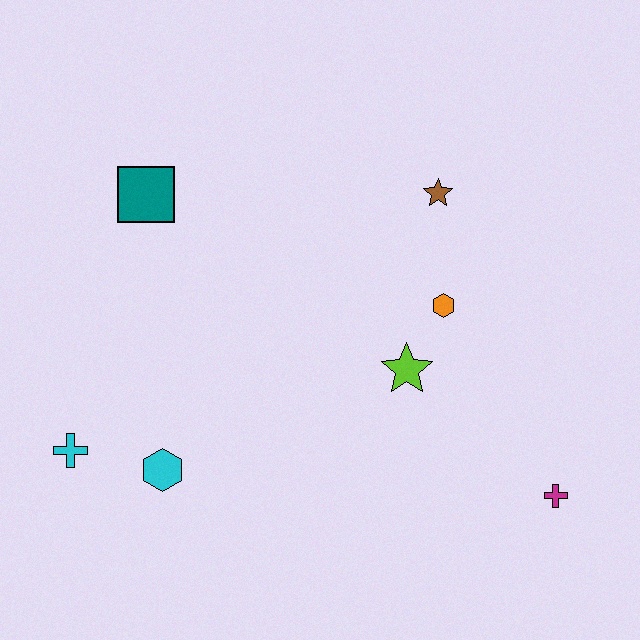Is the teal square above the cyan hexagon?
Yes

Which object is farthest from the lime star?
The cyan cross is farthest from the lime star.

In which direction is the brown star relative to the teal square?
The brown star is to the right of the teal square.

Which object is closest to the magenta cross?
The lime star is closest to the magenta cross.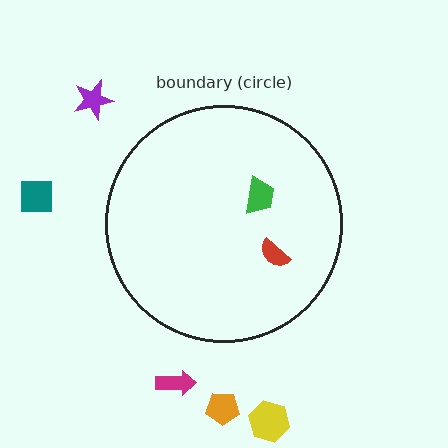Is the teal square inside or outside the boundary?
Outside.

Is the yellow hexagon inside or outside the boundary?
Outside.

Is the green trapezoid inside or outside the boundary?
Inside.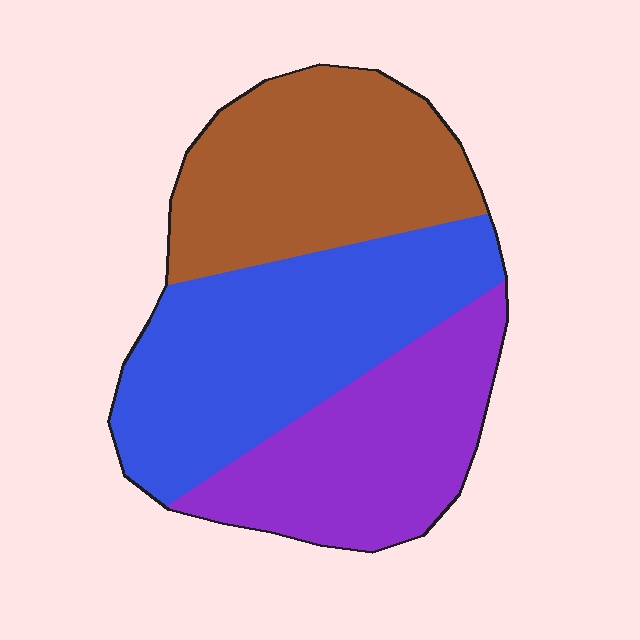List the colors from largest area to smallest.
From largest to smallest: blue, brown, purple.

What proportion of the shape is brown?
Brown takes up between a sixth and a third of the shape.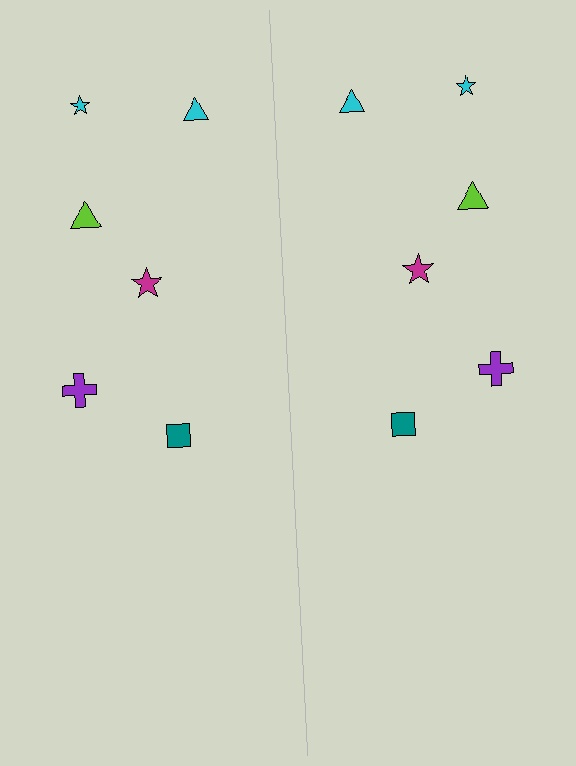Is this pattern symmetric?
Yes, this pattern has bilateral (reflection) symmetry.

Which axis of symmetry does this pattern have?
The pattern has a vertical axis of symmetry running through the center of the image.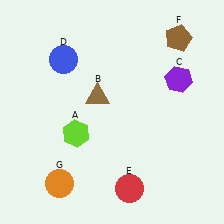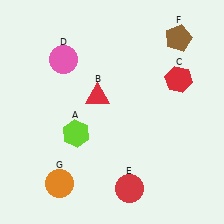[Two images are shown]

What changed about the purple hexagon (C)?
In Image 1, C is purple. In Image 2, it changed to red.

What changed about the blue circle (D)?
In Image 1, D is blue. In Image 2, it changed to pink.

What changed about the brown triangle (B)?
In Image 1, B is brown. In Image 2, it changed to red.